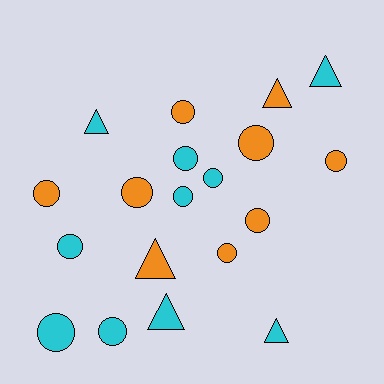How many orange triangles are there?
There are 2 orange triangles.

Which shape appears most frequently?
Circle, with 13 objects.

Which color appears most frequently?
Cyan, with 10 objects.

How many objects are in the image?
There are 19 objects.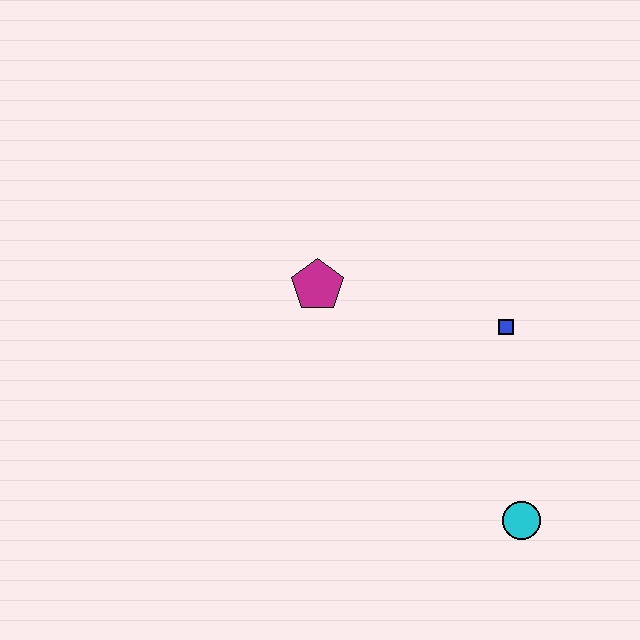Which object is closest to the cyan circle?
The blue square is closest to the cyan circle.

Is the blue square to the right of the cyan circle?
No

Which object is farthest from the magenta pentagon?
The cyan circle is farthest from the magenta pentagon.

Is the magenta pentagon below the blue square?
No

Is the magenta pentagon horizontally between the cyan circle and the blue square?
No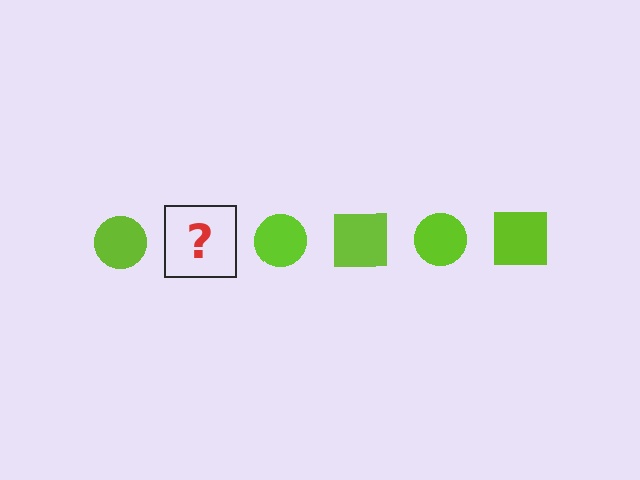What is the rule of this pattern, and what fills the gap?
The rule is that the pattern cycles through circle, square shapes in lime. The gap should be filled with a lime square.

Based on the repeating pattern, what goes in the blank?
The blank should be a lime square.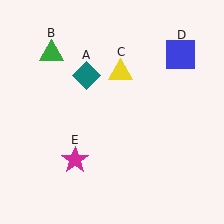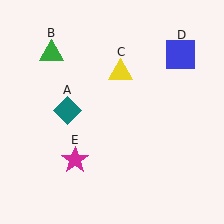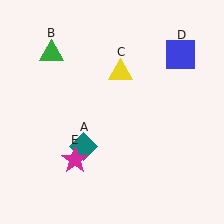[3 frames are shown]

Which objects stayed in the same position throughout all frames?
Green triangle (object B) and yellow triangle (object C) and blue square (object D) and magenta star (object E) remained stationary.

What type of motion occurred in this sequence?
The teal diamond (object A) rotated counterclockwise around the center of the scene.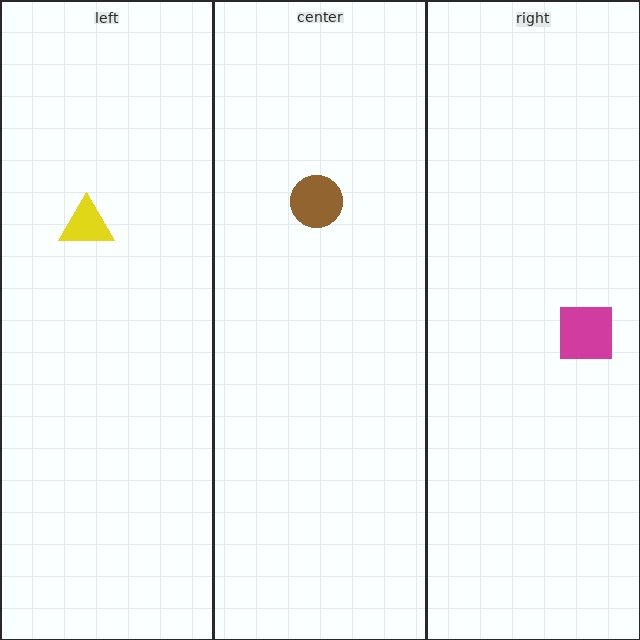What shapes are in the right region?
The magenta square.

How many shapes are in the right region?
1.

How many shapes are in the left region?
1.